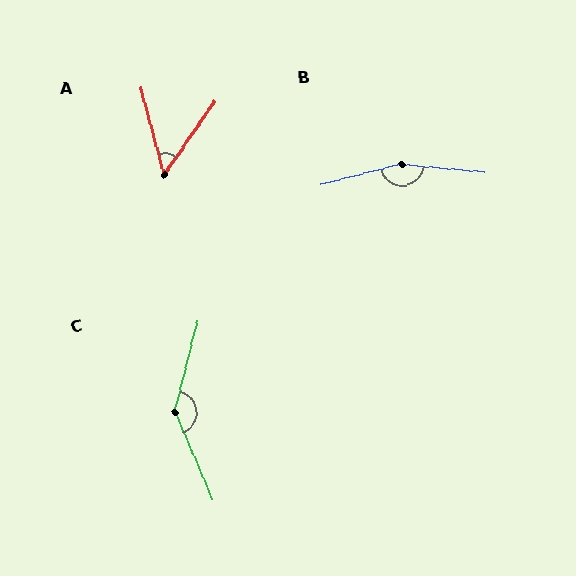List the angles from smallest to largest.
A (49°), C (142°), B (160°).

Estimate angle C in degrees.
Approximately 142 degrees.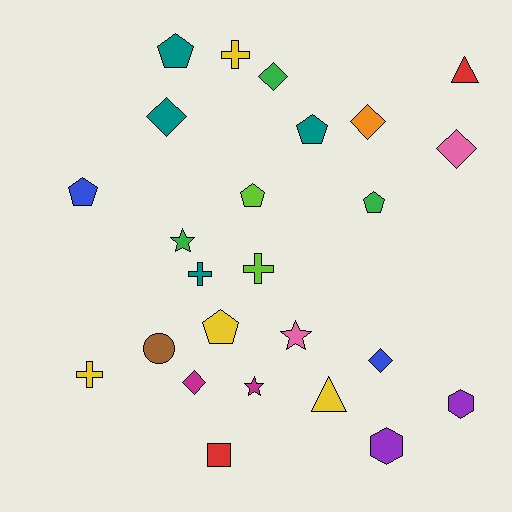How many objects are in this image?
There are 25 objects.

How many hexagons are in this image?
There are 2 hexagons.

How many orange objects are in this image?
There is 1 orange object.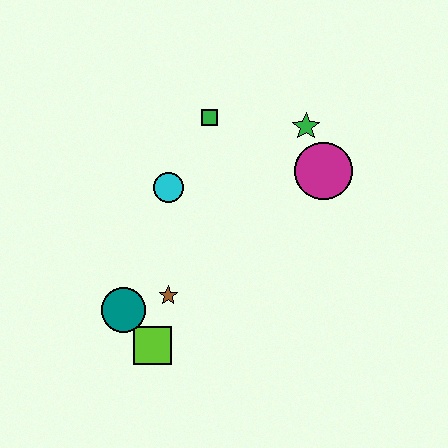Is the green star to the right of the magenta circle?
No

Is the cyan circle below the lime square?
No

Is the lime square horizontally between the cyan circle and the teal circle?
Yes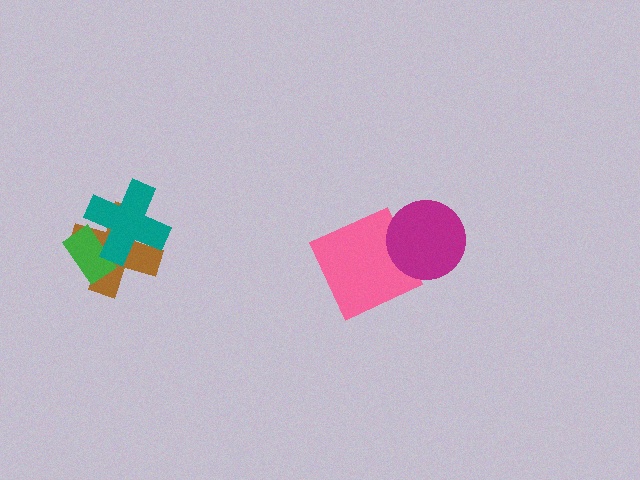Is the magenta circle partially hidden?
No, no other shape covers it.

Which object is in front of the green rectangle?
The teal cross is in front of the green rectangle.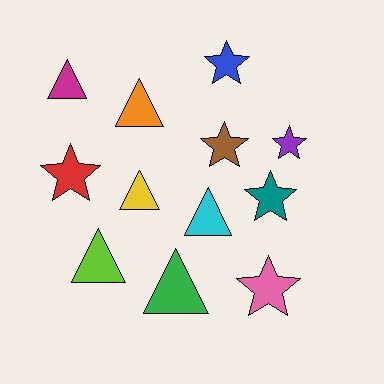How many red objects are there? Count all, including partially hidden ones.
There is 1 red object.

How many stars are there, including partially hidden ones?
There are 6 stars.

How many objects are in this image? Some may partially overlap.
There are 12 objects.